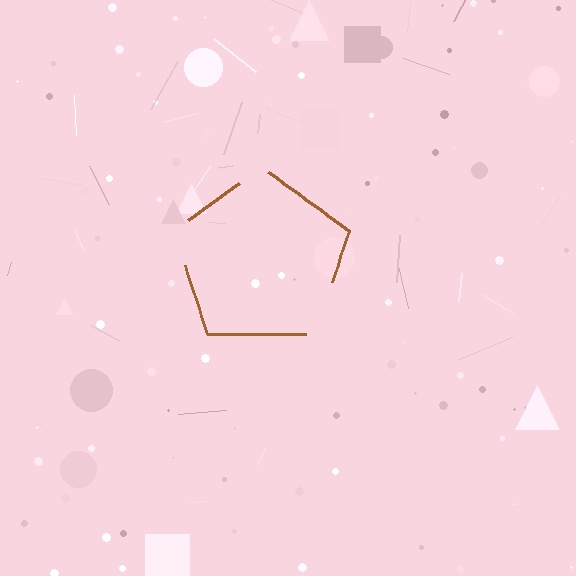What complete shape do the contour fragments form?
The contour fragments form a pentagon.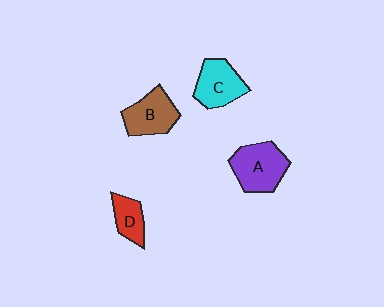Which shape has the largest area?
Shape A (purple).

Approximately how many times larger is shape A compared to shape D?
Approximately 1.8 times.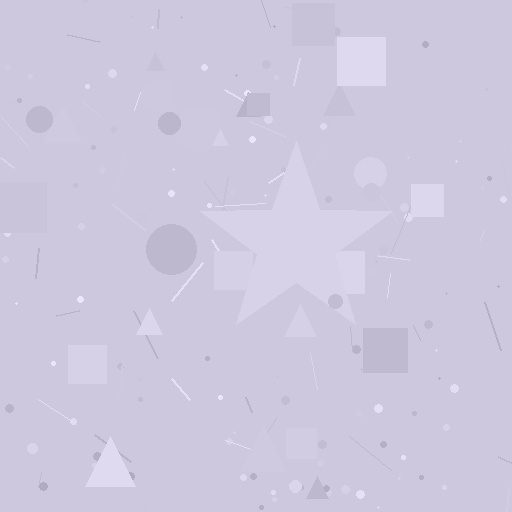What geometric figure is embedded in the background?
A star is embedded in the background.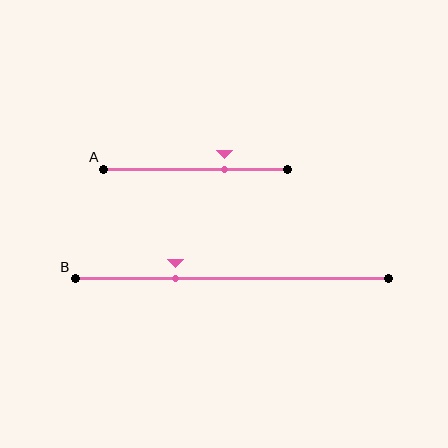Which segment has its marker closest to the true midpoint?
Segment A has its marker closest to the true midpoint.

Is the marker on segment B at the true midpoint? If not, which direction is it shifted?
No, the marker on segment B is shifted to the left by about 18% of the segment length.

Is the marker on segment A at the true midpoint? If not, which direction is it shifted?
No, the marker on segment A is shifted to the right by about 16% of the segment length.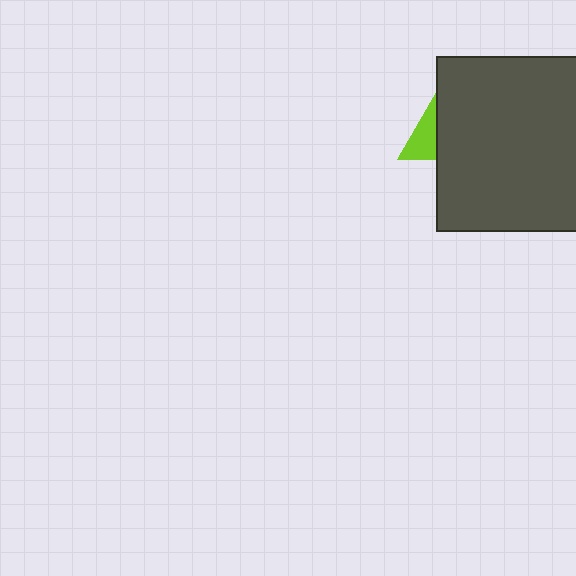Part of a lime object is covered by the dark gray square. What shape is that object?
It is a triangle.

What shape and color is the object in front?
The object in front is a dark gray square.